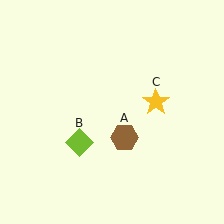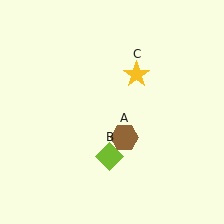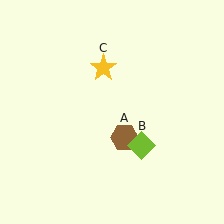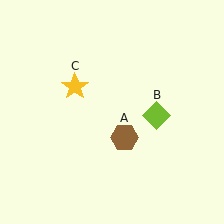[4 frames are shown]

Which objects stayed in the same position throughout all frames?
Brown hexagon (object A) remained stationary.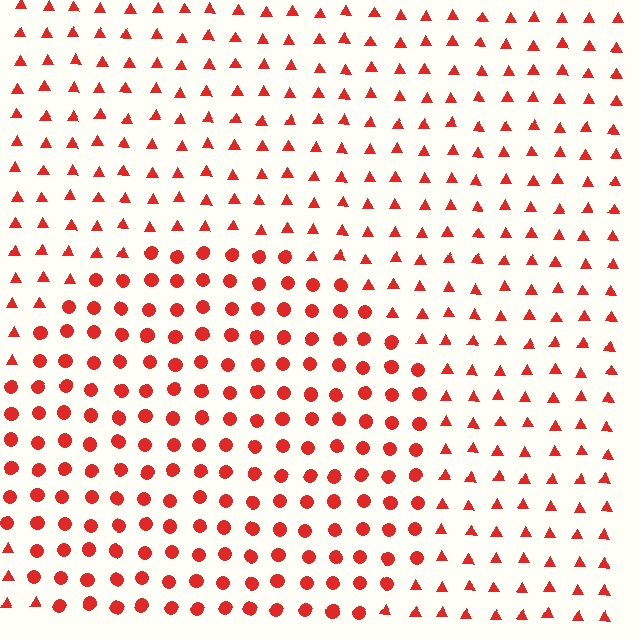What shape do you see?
I see a circle.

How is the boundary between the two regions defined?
The boundary is defined by a change in element shape: circles inside vs. triangles outside. All elements share the same color and spacing.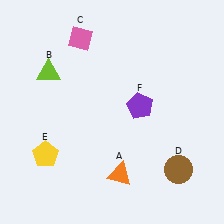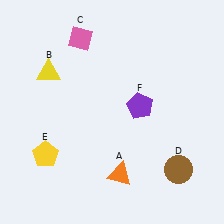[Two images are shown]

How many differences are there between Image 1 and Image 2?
There is 1 difference between the two images.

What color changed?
The triangle (B) changed from lime in Image 1 to yellow in Image 2.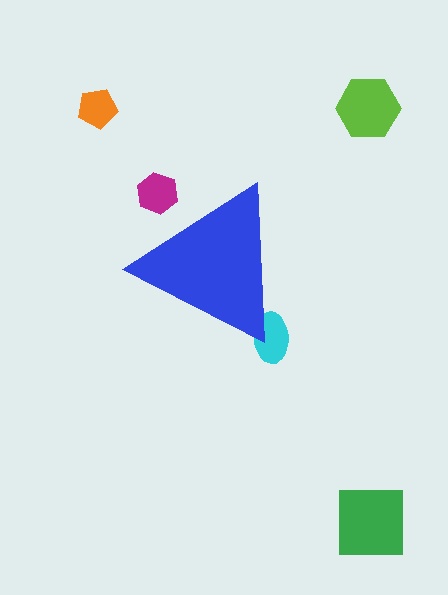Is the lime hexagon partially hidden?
No, the lime hexagon is fully visible.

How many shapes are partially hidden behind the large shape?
2 shapes are partially hidden.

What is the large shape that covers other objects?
A blue triangle.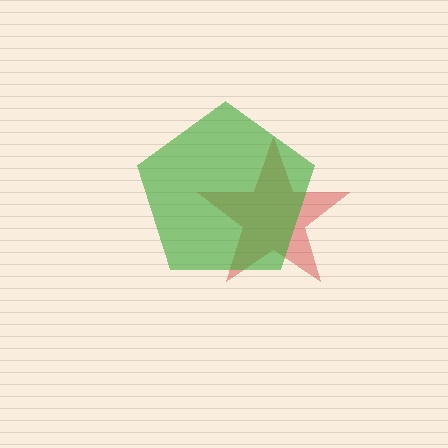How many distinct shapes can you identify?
There are 2 distinct shapes: a red star, a green pentagon.